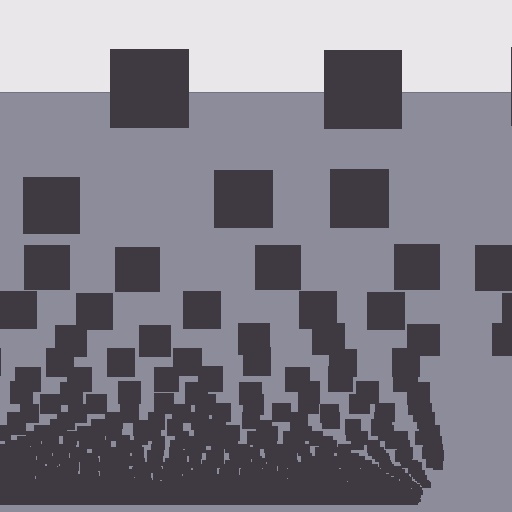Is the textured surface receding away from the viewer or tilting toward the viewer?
The surface appears to tilt toward the viewer. Texture elements get larger and sparser toward the top.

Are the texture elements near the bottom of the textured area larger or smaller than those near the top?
Smaller. The gradient is inverted — elements near the bottom are smaller and denser.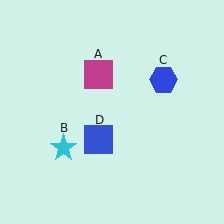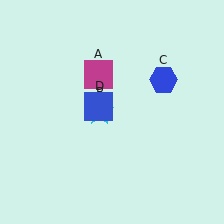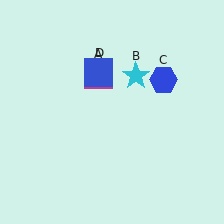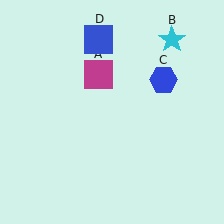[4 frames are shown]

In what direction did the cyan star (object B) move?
The cyan star (object B) moved up and to the right.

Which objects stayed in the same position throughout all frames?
Magenta square (object A) and blue hexagon (object C) remained stationary.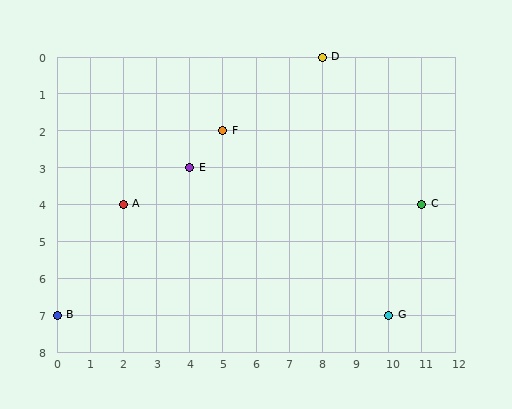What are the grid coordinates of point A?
Point A is at grid coordinates (2, 4).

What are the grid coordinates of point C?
Point C is at grid coordinates (11, 4).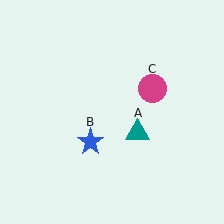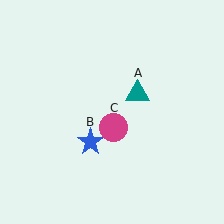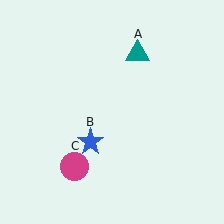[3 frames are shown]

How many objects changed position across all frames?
2 objects changed position: teal triangle (object A), magenta circle (object C).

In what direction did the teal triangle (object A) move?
The teal triangle (object A) moved up.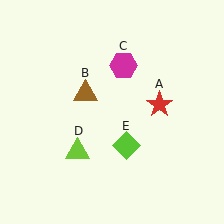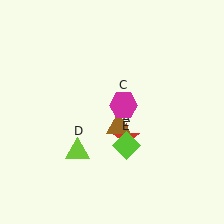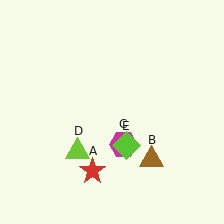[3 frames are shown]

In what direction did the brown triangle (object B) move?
The brown triangle (object B) moved down and to the right.